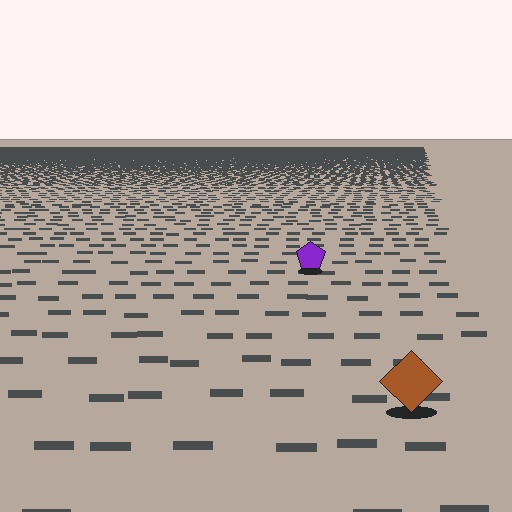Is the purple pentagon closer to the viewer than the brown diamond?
No. The brown diamond is closer — you can tell from the texture gradient: the ground texture is coarser near it.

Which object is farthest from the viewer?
The purple pentagon is farthest from the viewer. It appears smaller and the ground texture around it is denser.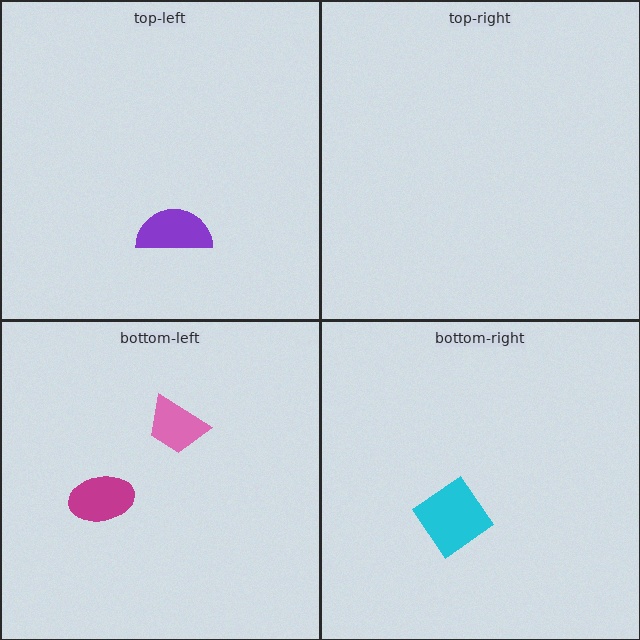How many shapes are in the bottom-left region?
2.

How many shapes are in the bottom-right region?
1.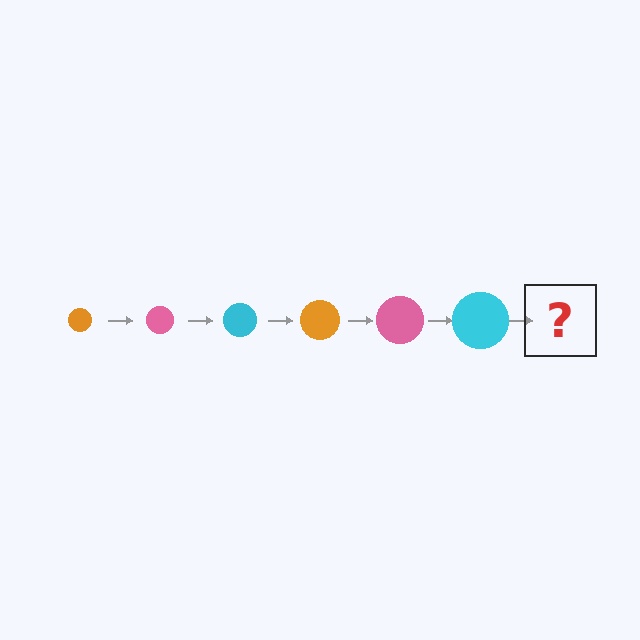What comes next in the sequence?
The next element should be an orange circle, larger than the previous one.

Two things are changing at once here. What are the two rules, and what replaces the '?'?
The two rules are that the circle grows larger each step and the color cycles through orange, pink, and cyan. The '?' should be an orange circle, larger than the previous one.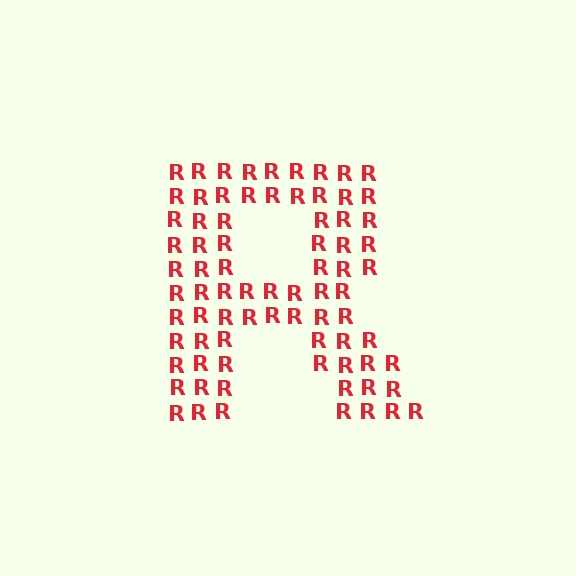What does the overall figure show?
The overall figure shows the letter R.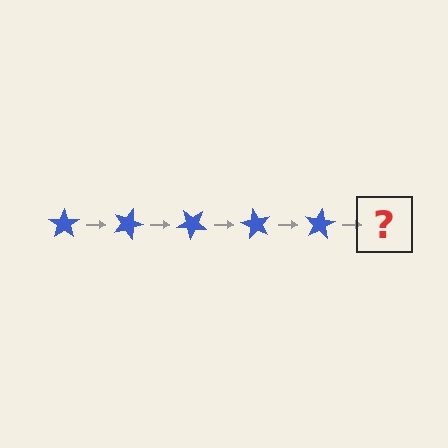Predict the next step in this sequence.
The next step is a blue star rotated 100 degrees.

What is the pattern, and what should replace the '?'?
The pattern is that the star rotates 20 degrees each step. The '?' should be a blue star rotated 100 degrees.